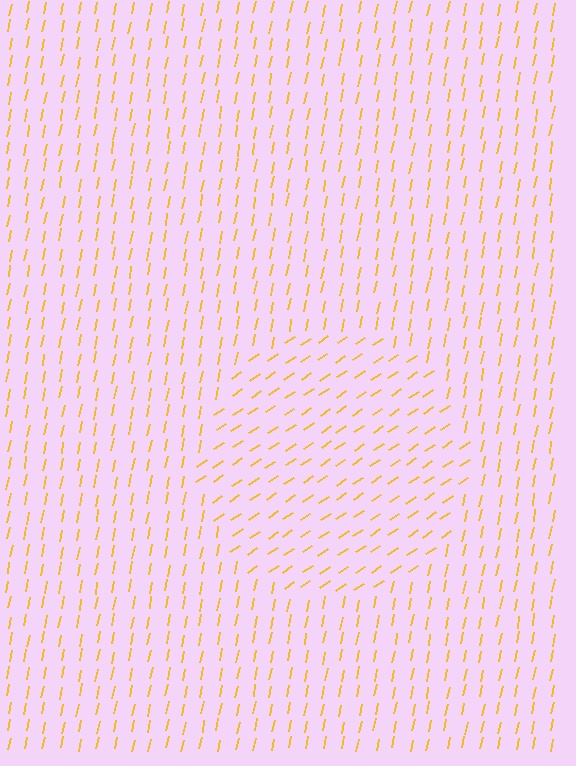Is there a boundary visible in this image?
Yes, there is a texture boundary formed by a change in line orientation.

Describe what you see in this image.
The image is filled with small yellow line segments. A circle region in the image has lines oriented differently from the surrounding lines, creating a visible texture boundary.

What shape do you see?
I see a circle.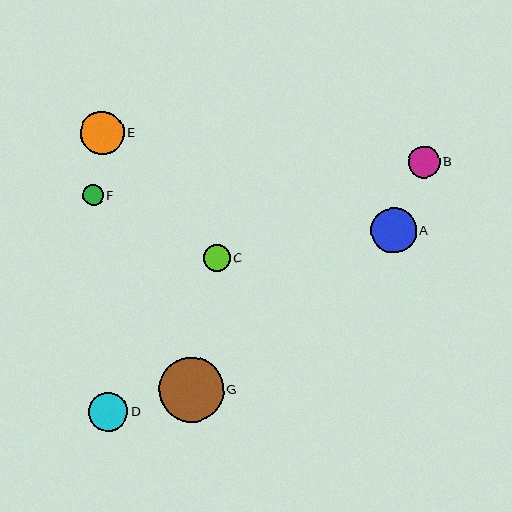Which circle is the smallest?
Circle F is the smallest with a size of approximately 21 pixels.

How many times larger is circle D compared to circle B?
Circle D is approximately 1.2 times the size of circle B.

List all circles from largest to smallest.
From largest to smallest: G, A, E, D, B, C, F.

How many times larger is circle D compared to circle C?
Circle D is approximately 1.4 times the size of circle C.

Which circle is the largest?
Circle G is the largest with a size of approximately 65 pixels.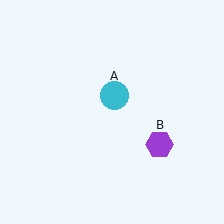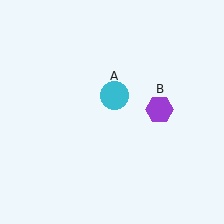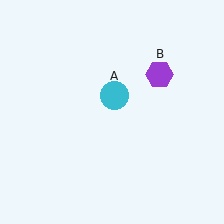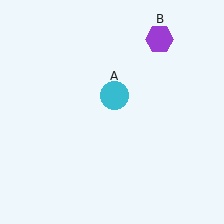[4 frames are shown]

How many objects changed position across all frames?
1 object changed position: purple hexagon (object B).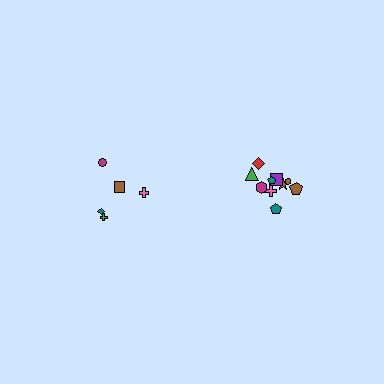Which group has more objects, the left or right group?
The right group.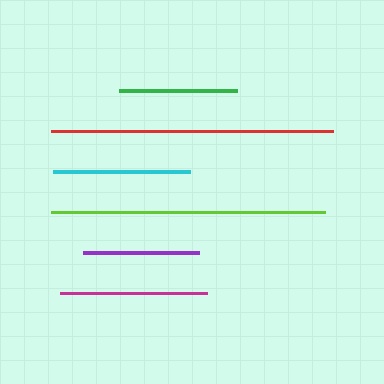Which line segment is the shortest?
The purple line is the shortest at approximately 116 pixels.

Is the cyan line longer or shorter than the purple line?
The cyan line is longer than the purple line.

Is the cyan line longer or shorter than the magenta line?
The magenta line is longer than the cyan line.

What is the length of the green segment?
The green segment is approximately 118 pixels long.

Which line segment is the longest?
The red line is the longest at approximately 282 pixels.